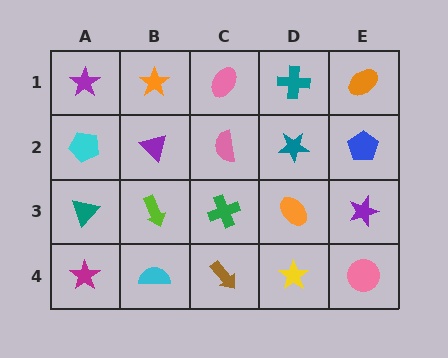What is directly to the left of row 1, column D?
A pink ellipse.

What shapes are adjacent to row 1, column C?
A pink semicircle (row 2, column C), an orange star (row 1, column B), a teal cross (row 1, column D).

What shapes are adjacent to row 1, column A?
A cyan pentagon (row 2, column A), an orange star (row 1, column B).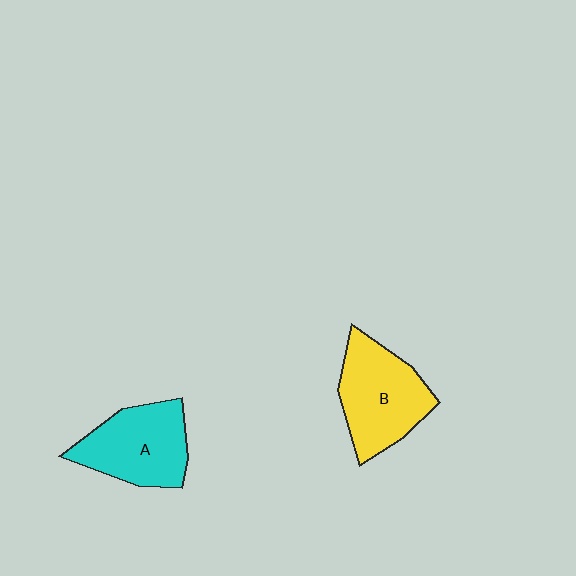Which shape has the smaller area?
Shape A (cyan).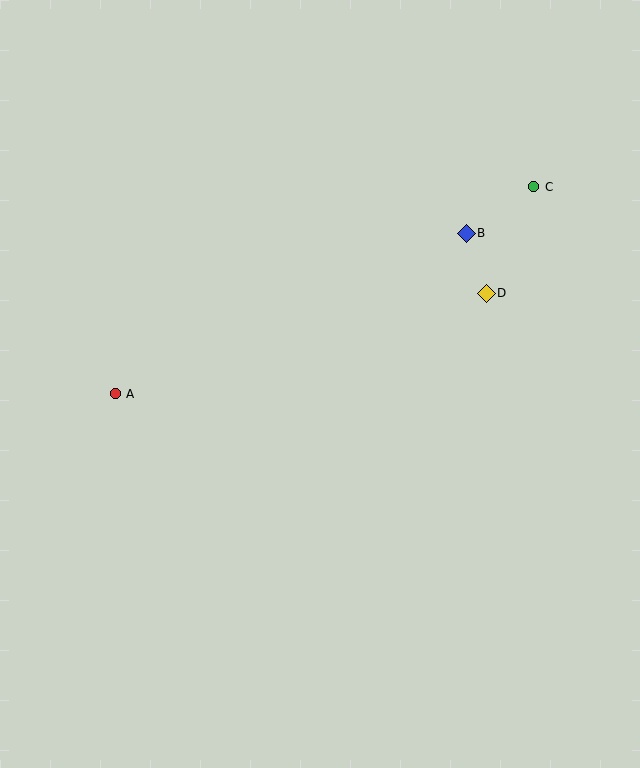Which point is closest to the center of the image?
Point D at (486, 293) is closest to the center.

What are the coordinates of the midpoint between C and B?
The midpoint between C and B is at (500, 210).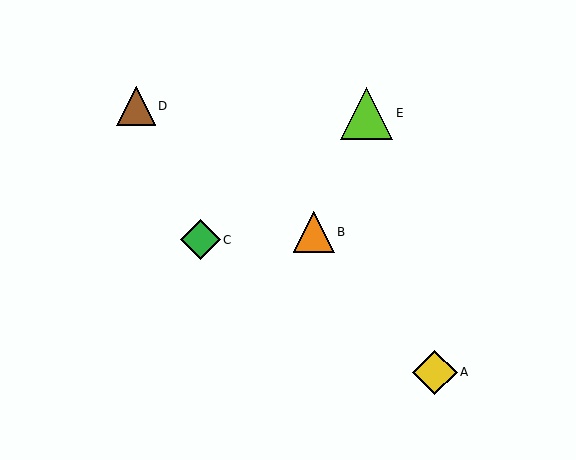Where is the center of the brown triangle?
The center of the brown triangle is at (136, 106).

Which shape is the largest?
The lime triangle (labeled E) is the largest.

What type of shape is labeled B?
Shape B is an orange triangle.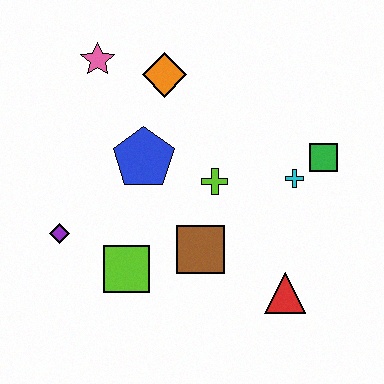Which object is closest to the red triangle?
The brown square is closest to the red triangle.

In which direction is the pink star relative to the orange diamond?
The pink star is to the left of the orange diamond.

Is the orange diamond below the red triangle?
No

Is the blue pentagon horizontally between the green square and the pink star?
Yes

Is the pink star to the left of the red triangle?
Yes